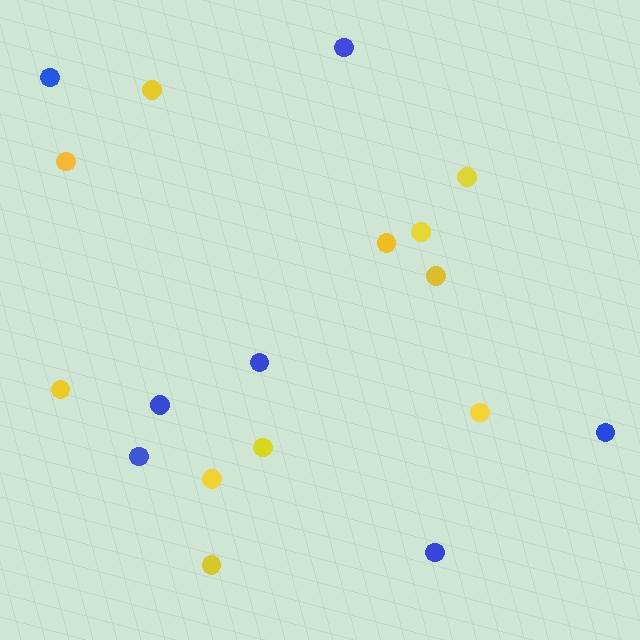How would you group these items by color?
There are 2 groups: one group of blue circles (7) and one group of yellow circles (11).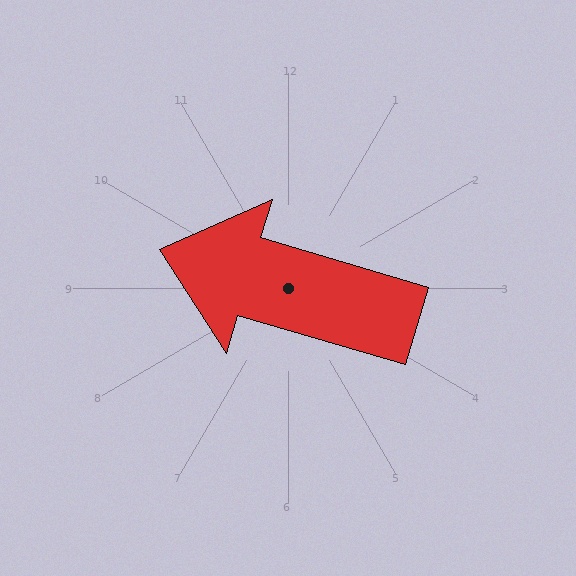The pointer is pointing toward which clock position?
Roughly 10 o'clock.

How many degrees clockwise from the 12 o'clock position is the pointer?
Approximately 287 degrees.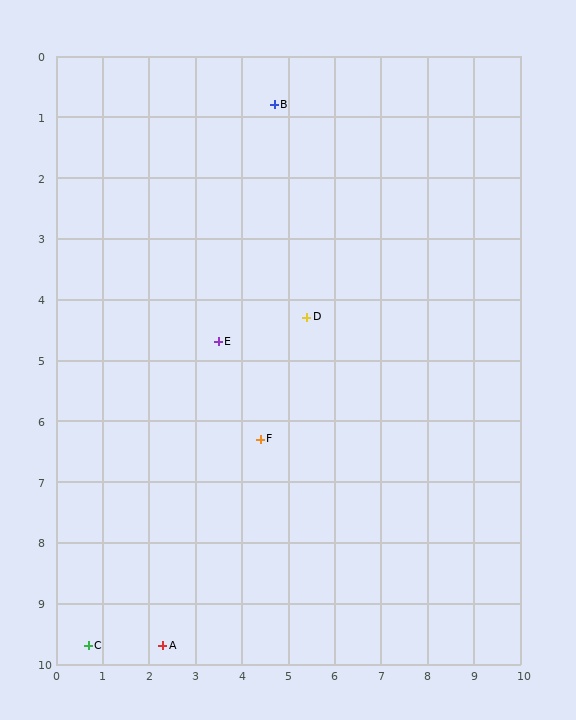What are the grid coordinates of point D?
Point D is at approximately (5.4, 4.3).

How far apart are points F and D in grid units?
Points F and D are about 2.2 grid units apart.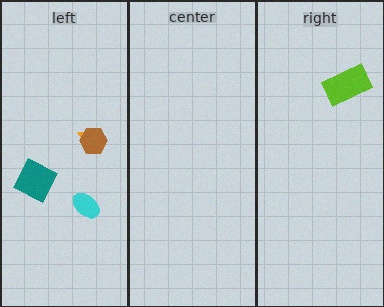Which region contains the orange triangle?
The left region.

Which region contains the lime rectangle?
The right region.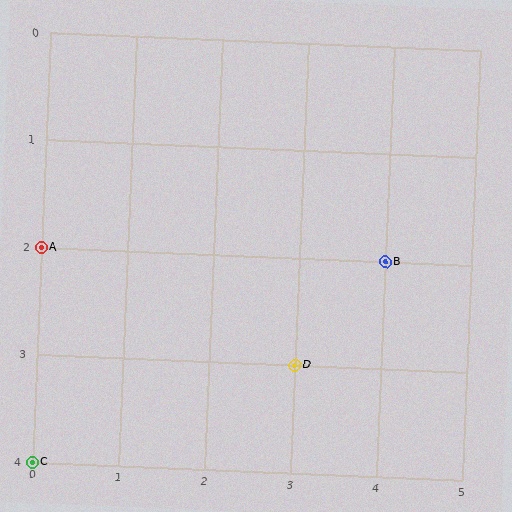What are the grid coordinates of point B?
Point B is at grid coordinates (4, 2).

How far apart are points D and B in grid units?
Points D and B are 1 column and 1 row apart (about 1.4 grid units diagonally).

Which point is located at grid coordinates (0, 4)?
Point C is at (0, 4).